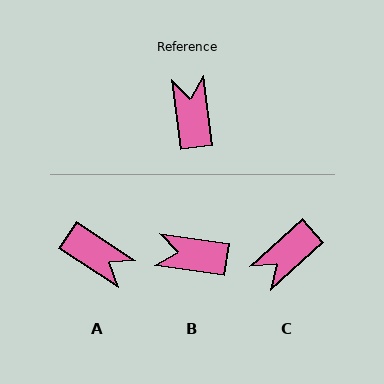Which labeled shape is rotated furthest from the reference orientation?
A, about 131 degrees away.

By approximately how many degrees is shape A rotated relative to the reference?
Approximately 131 degrees clockwise.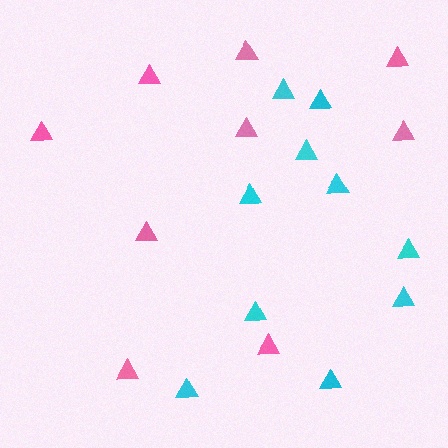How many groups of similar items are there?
There are 2 groups: one group of cyan triangles (10) and one group of pink triangles (9).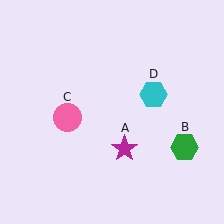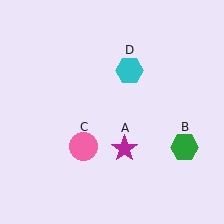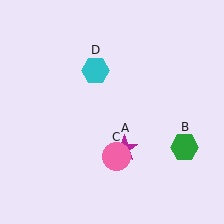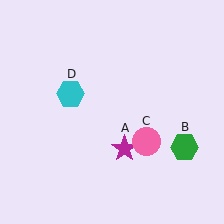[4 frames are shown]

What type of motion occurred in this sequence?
The pink circle (object C), cyan hexagon (object D) rotated counterclockwise around the center of the scene.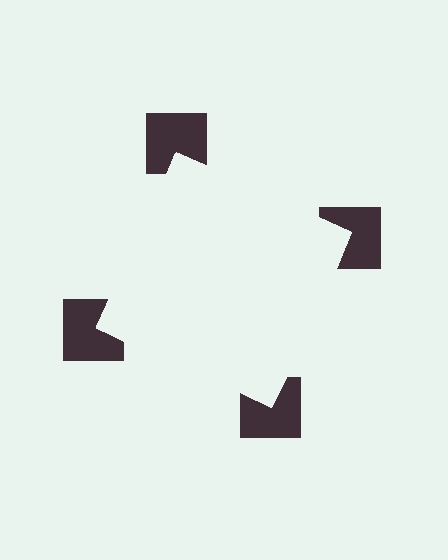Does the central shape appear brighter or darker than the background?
It typically appears slightly brighter than the background, even though no actual brightness change is drawn.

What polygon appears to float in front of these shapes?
An illusory square — its edges are inferred from the aligned wedge cuts in the notched squares, not physically drawn.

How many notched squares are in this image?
There are 4 — one at each vertex of the illusory square.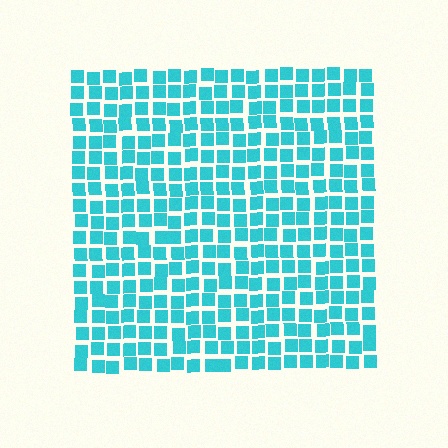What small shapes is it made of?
It is made of small squares.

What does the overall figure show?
The overall figure shows a square.